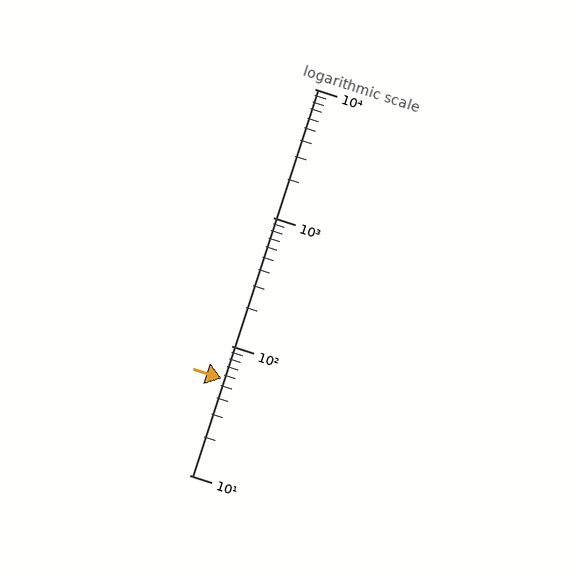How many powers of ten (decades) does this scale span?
The scale spans 3 decades, from 10 to 10000.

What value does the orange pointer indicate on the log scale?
The pointer indicates approximately 56.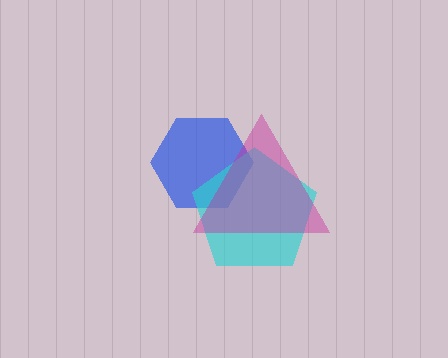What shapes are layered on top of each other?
The layered shapes are: a blue hexagon, a cyan pentagon, a magenta triangle.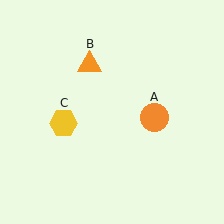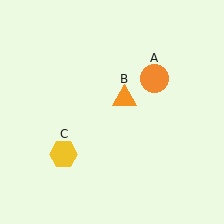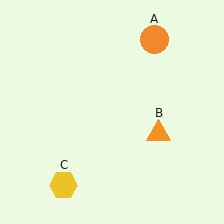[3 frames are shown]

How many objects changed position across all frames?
3 objects changed position: orange circle (object A), orange triangle (object B), yellow hexagon (object C).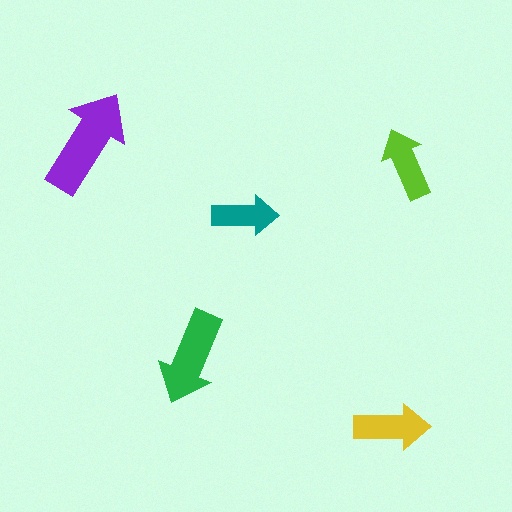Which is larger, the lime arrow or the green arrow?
The green one.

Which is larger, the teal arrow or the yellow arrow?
The yellow one.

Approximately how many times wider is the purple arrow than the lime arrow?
About 1.5 times wider.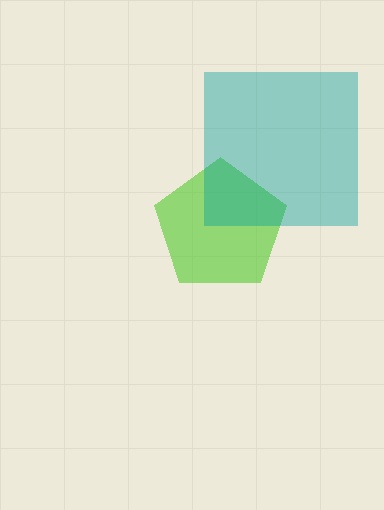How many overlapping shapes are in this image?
There are 2 overlapping shapes in the image.